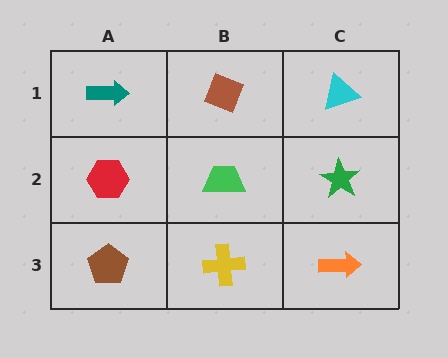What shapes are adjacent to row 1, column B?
A green trapezoid (row 2, column B), a teal arrow (row 1, column A), a cyan triangle (row 1, column C).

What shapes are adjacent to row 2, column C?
A cyan triangle (row 1, column C), an orange arrow (row 3, column C), a green trapezoid (row 2, column B).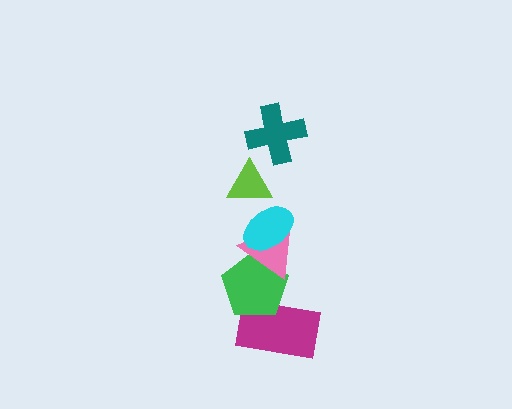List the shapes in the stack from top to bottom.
From top to bottom: the teal cross, the lime triangle, the cyan ellipse, the pink triangle, the green pentagon, the magenta rectangle.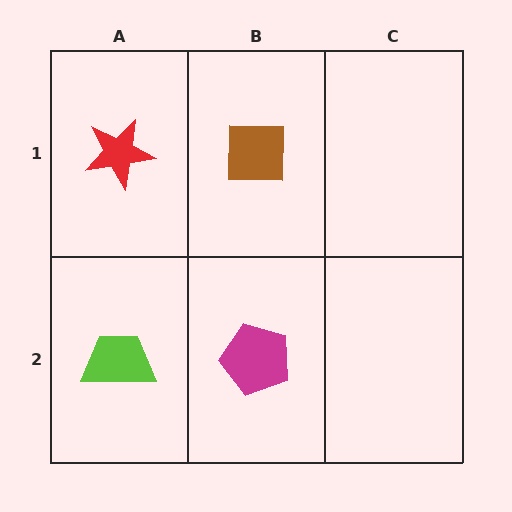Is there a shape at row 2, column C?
No, that cell is empty.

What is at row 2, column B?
A magenta pentagon.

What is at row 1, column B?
A brown square.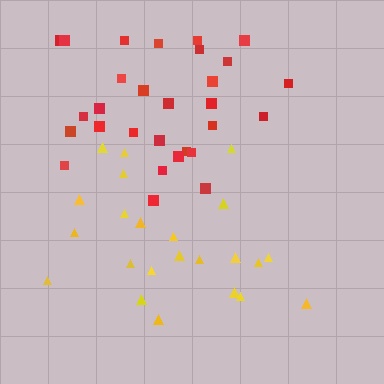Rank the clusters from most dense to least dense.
red, yellow.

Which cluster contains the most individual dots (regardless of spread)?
Red (29).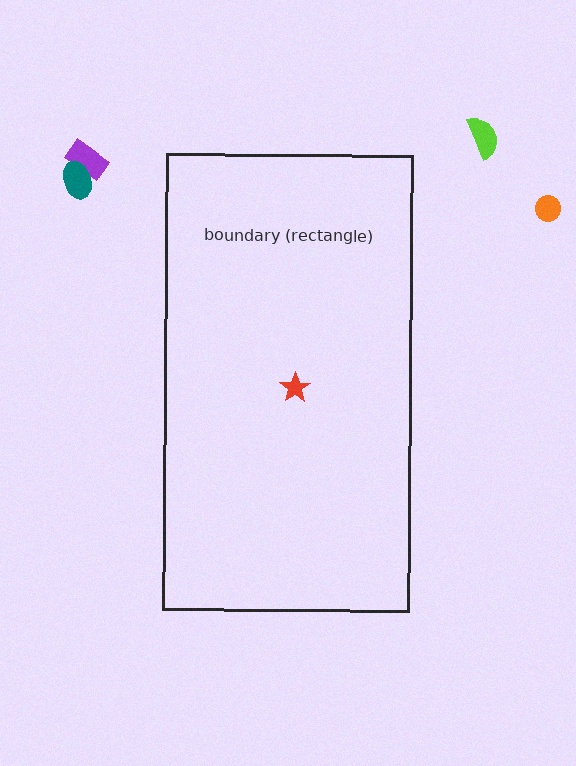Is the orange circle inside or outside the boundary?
Outside.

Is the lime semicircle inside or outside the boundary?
Outside.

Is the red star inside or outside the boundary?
Inside.